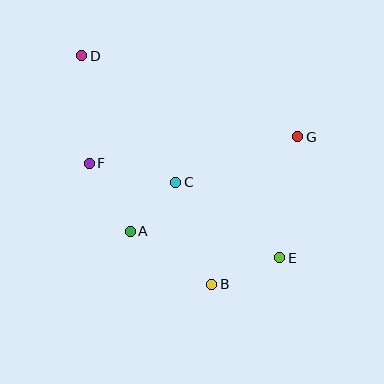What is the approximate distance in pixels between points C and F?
The distance between C and F is approximately 89 pixels.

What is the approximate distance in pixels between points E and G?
The distance between E and G is approximately 122 pixels.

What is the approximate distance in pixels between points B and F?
The distance between B and F is approximately 172 pixels.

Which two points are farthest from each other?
Points D and E are farthest from each other.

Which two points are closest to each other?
Points A and C are closest to each other.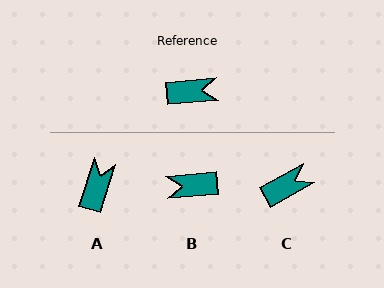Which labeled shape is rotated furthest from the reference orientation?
B, about 180 degrees away.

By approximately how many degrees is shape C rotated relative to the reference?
Approximately 24 degrees counter-clockwise.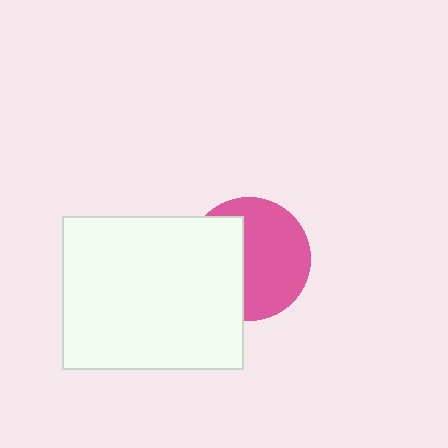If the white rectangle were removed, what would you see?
You would see the complete pink circle.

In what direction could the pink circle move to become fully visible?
The pink circle could move right. That would shift it out from behind the white rectangle entirely.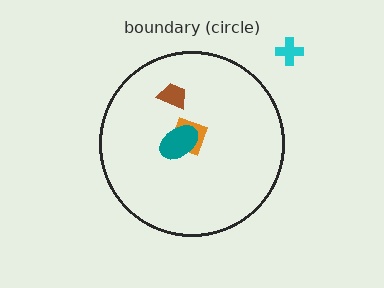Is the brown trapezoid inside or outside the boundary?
Inside.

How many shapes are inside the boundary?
3 inside, 1 outside.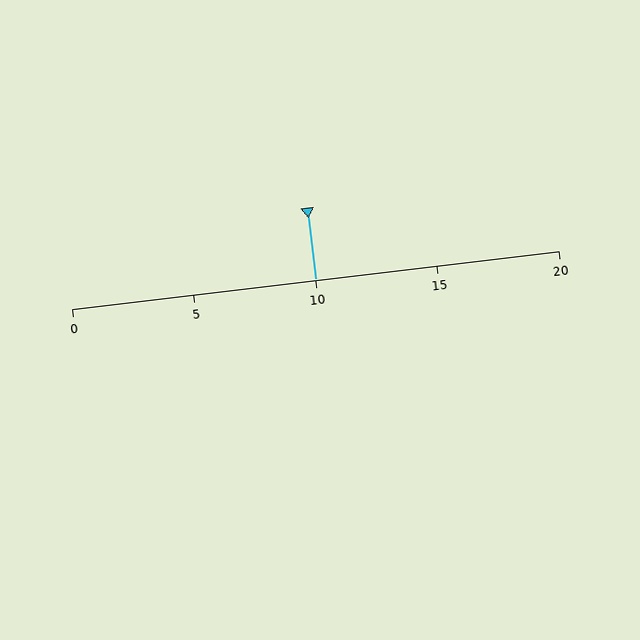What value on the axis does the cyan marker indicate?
The marker indicates approximately 10.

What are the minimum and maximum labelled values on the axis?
The axis runs from 0 to 20.